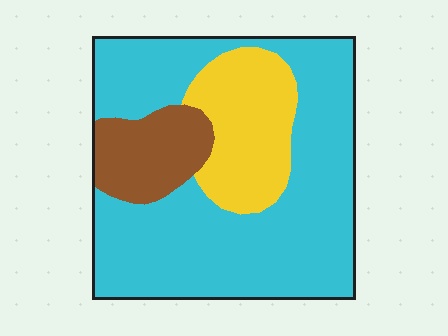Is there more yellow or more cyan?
Cyan.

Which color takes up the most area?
Cyan, at roughly 65%.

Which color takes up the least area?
Brown, at roughly 15%.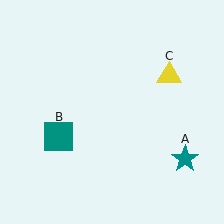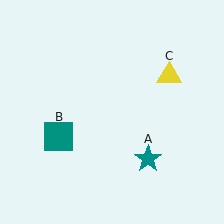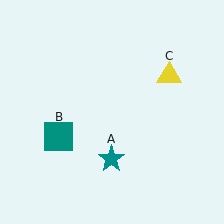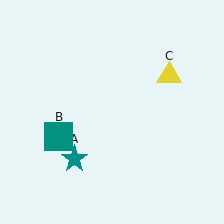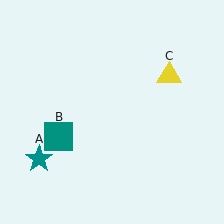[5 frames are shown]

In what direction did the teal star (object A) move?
The teal star (object A) moved left.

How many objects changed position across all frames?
1 object changed position: teal star (object A).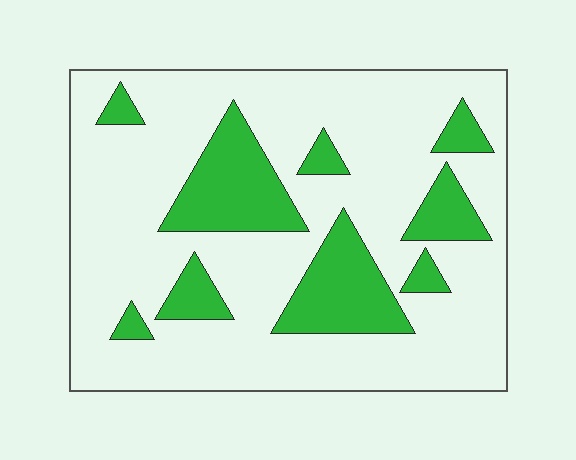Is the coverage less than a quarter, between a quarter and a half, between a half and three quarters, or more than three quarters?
Less than a quarter.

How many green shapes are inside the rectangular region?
9.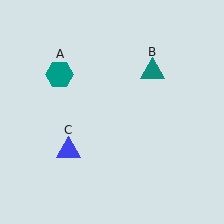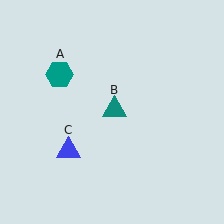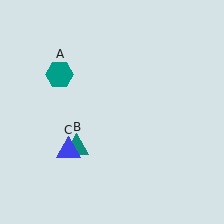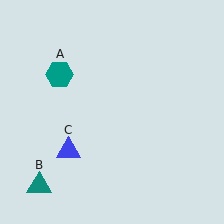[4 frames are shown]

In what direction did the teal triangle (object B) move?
The teal triangle (object B) moved down and to the left.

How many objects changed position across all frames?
1 object changed position: teal triangle (object B).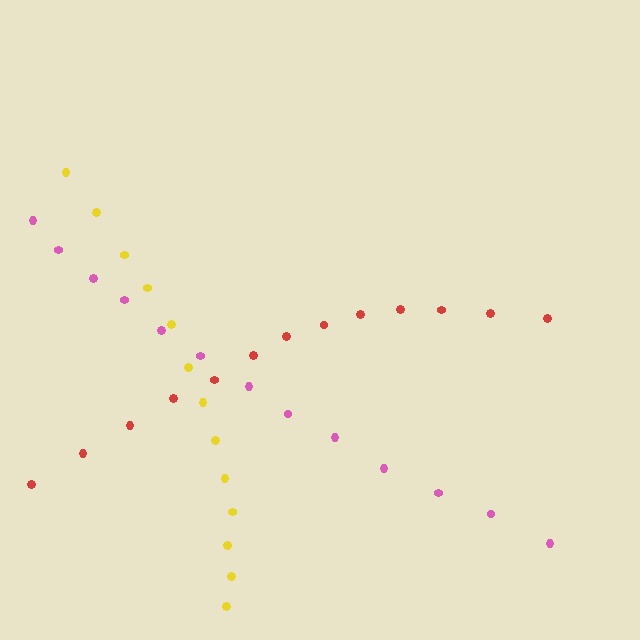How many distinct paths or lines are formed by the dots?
There are 3 distinct paths.